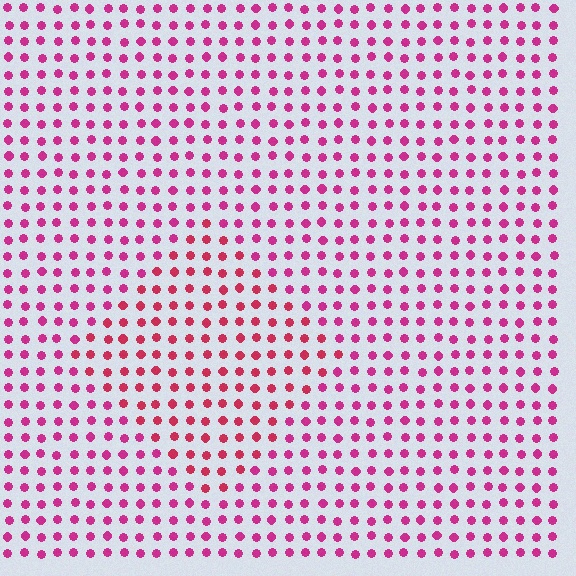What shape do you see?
I see a diamond.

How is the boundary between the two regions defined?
The boundary is defined purely by a slight shift in hue (about 21 degrees). Spacing, size, and orientation are identical on both sides.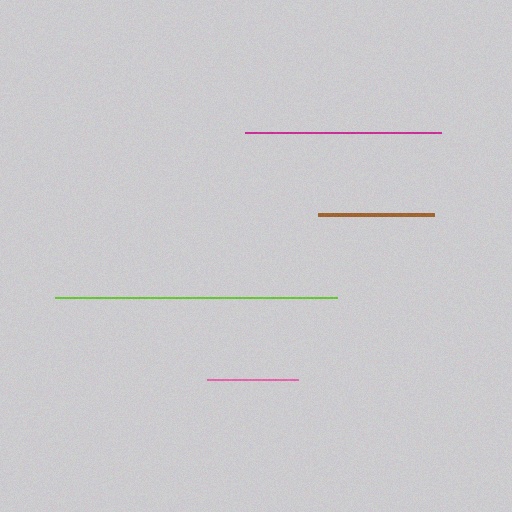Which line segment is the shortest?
The pink line is the shortest at approximately 92 pixels.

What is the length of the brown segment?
The brown segment is approximately 116 pixels long.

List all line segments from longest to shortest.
From longest to shortest: lime, magenta, brown, pink.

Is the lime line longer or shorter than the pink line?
The lime line is longer than the pink line.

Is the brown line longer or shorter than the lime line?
The lime line is longer than the brown line.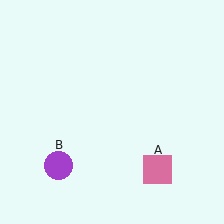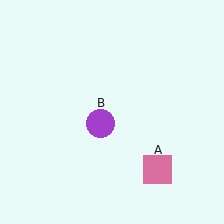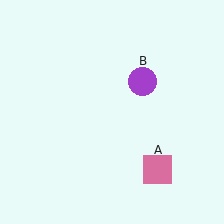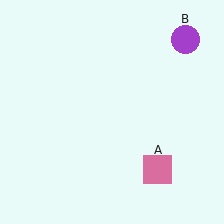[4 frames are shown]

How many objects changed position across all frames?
1 object changed position: purple circle (object B).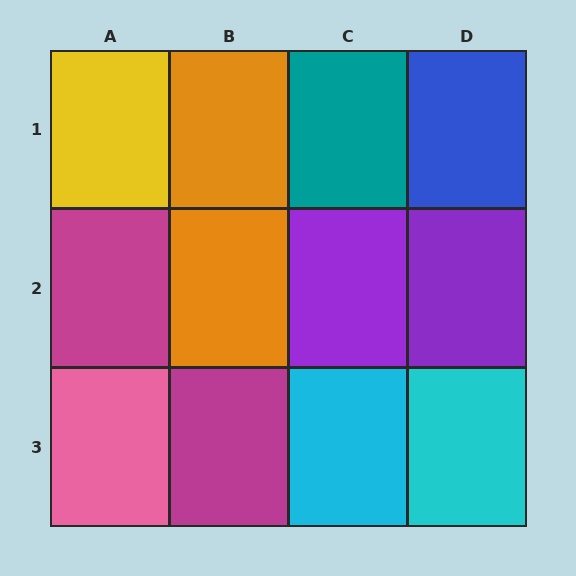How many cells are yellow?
1 cell is yellow.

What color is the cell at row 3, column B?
Magenta.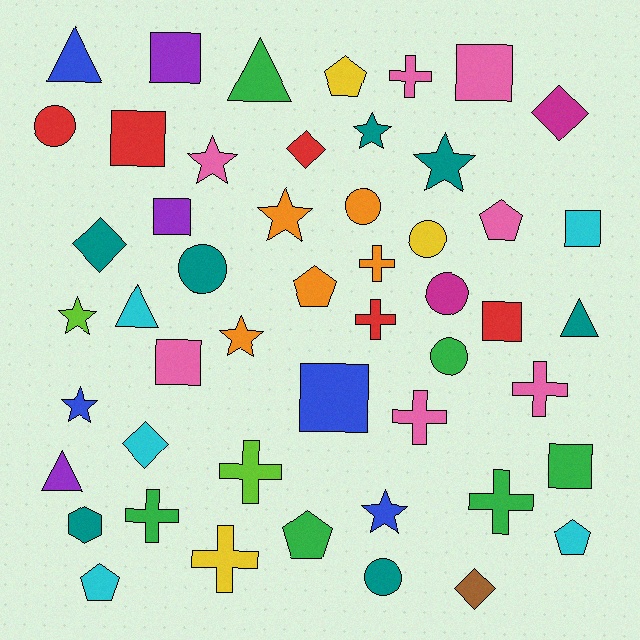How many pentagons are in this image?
There are 6 pentagons.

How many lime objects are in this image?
There are 2 lime objects.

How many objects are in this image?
There are 50 objects.